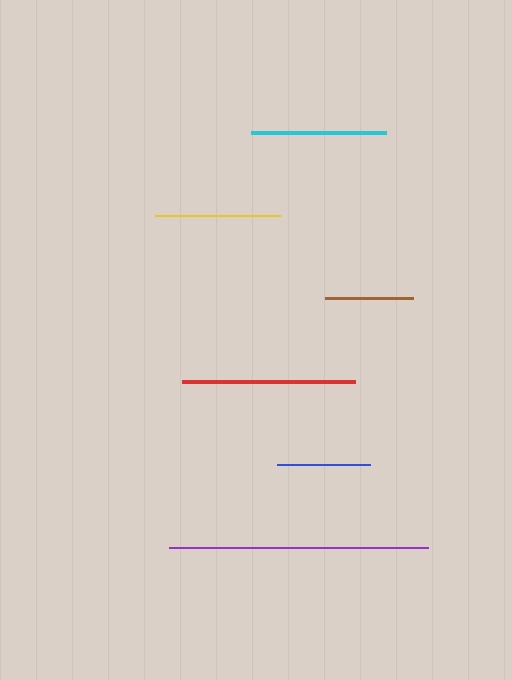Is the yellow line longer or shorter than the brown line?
The yellow line is longer than the brown line.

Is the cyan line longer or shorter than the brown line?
The cyan line is longer than the brown line.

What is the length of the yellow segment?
The yellow segment is approximately 125 pixels long.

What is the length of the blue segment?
The blue segment is approximately 93 pixels long.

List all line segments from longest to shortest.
From longest to shortest: purple, red, cyan, yellow, blue, brown.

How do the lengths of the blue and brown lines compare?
The blue and brown lines are approximately the same length.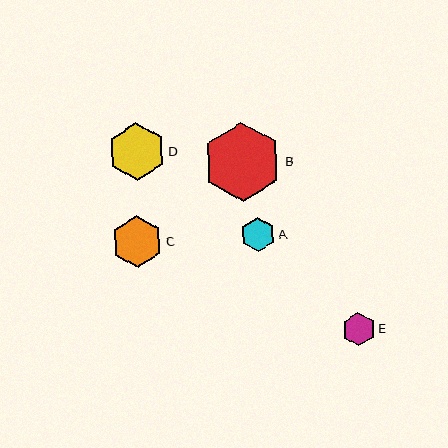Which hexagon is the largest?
Hexagon B is the largest with a size of approximately 79 pixels.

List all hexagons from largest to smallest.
From largest to smallest: B, D, C, A, E.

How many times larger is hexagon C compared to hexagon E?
Hexagon C is approximately 1.6 times the size of hexagon E.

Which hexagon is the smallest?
Hexagon E is the smallest with a size of approximately 33 pixels.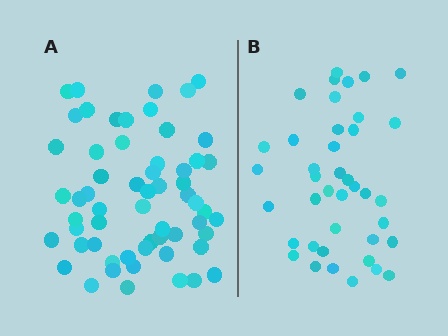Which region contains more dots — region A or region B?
Region A (the left region) has more dots.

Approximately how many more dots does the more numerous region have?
Region A has approximately 20 more dots than region B.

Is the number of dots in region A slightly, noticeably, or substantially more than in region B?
Region A has substantially more. The ratio is roughly 1.5 to 1.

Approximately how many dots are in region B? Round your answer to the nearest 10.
About 40 dots.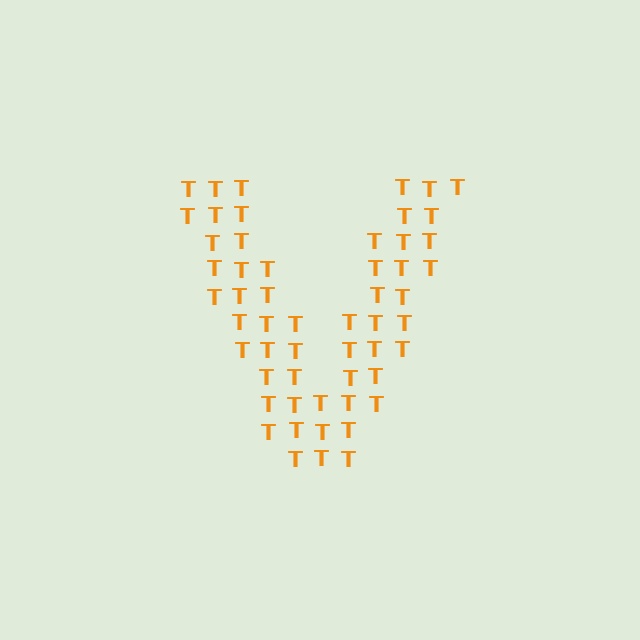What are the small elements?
The small elements are letter T's.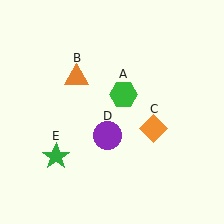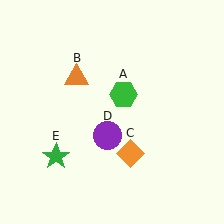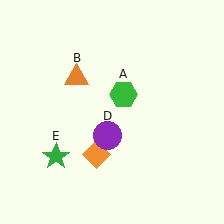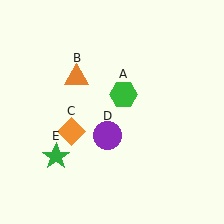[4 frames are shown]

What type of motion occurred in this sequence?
The orange diamond (object C) rotated clockwise around the center of the scene.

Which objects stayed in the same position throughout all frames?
Green hexagon (object A) and orange triangle (object B) and purple circle (object D) and green star (object E) remained stationary.